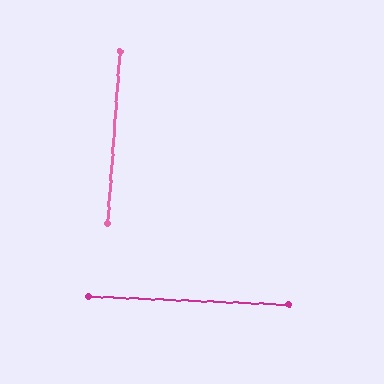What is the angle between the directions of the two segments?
Approximately 89 degrees.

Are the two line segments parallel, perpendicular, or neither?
Perpendicular — they meet at approximately 89°.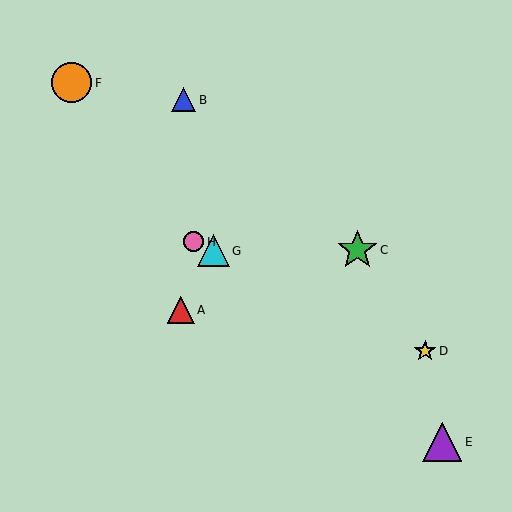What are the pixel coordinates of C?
Object C is at (357, 250).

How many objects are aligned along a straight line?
3 objects (D, G, H) are aligned along a straight line.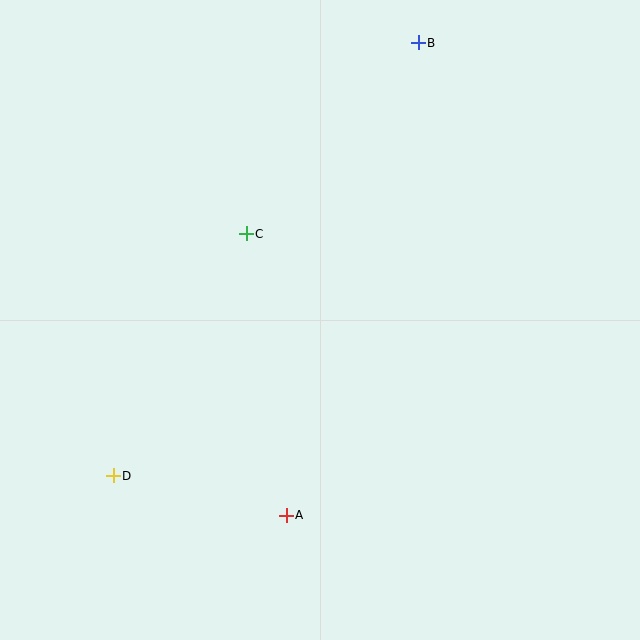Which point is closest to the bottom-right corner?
Point A is closest to the bottom-right corner.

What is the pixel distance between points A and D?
The distance between A and D is 178 pixels.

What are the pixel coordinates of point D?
Point D is at (113, 476).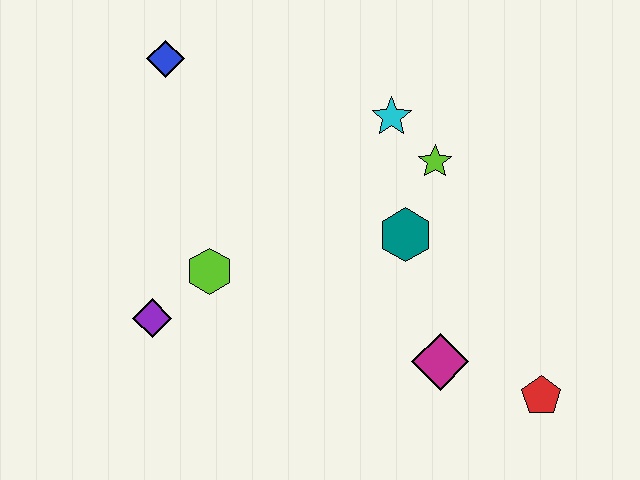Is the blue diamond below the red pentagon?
No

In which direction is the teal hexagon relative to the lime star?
The teal hexagon is below the lime star.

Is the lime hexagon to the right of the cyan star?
No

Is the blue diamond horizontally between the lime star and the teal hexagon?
No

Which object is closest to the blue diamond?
The lime hexagon is closest to the blue diamond.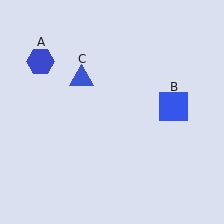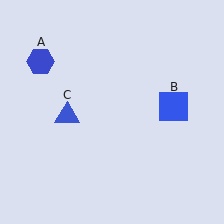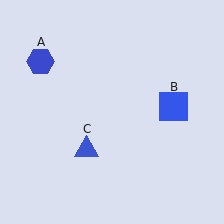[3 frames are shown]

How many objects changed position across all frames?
1 object changed position: blue triangle (object C).